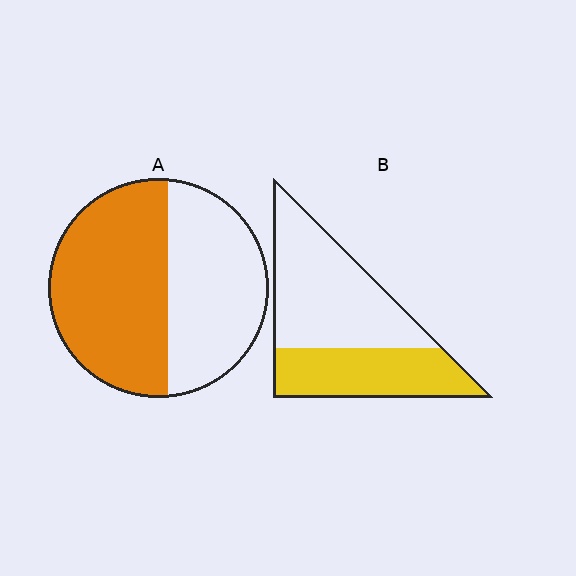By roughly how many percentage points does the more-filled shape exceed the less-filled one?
By roughly 15 percentage points (A over B).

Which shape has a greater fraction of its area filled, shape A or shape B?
Shape A.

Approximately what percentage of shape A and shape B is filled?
A is approximately 55% and B is approximately 40%.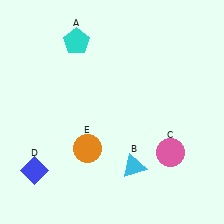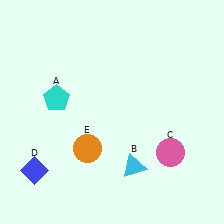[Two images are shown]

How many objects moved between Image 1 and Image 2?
1 object moved between the two images.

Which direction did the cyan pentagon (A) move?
The cyan pentagon (A) moved down.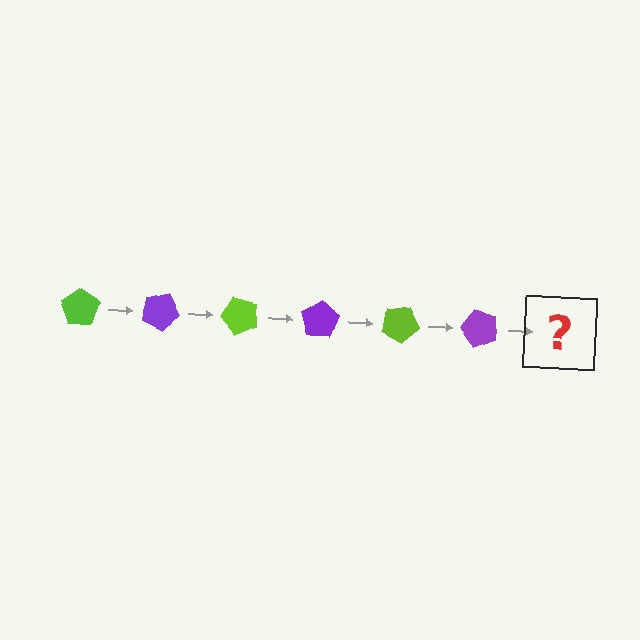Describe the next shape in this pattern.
It should be a lime pentagon, rotated 150 degrees from the start.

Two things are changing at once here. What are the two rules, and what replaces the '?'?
The two rules are that it rotates 25 degrees each step and the color cycles through lime and purple. The '?' should be a lime pentagon, rotated 150 degrees from the start.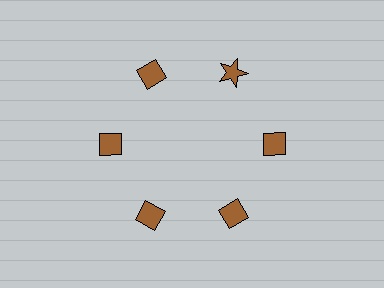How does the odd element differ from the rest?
It has a different shape: star instead of diamond.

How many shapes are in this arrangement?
There are 6 shapes arranged in a ring pattern.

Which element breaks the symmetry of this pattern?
The brown star at roughly the 1 o'clock position breaks the symmetry. All other shapes are brown diamonds.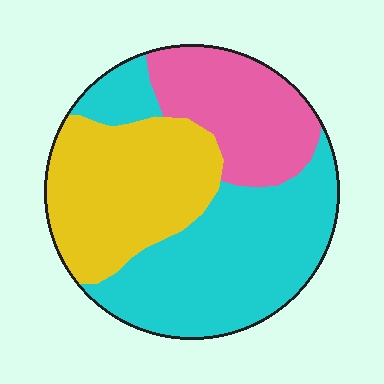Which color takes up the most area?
Cyan, at roughly 45%.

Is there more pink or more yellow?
Yellow.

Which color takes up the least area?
Pink, at roughly 25%.